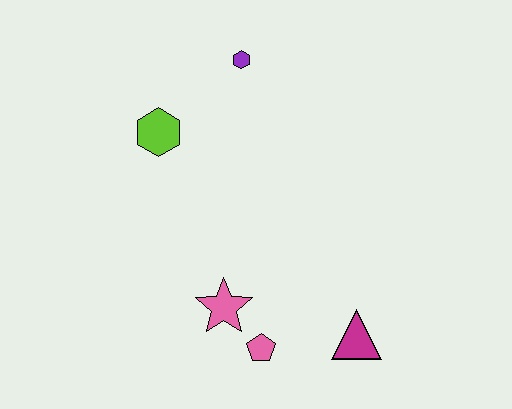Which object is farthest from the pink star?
The purple hexagon is farthest from the pink star.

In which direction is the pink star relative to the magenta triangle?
The pink star is to the left of the magenta triangle.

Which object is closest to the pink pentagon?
The pink star is closest to the pink pentagon.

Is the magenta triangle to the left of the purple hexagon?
No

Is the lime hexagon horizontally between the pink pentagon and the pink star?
No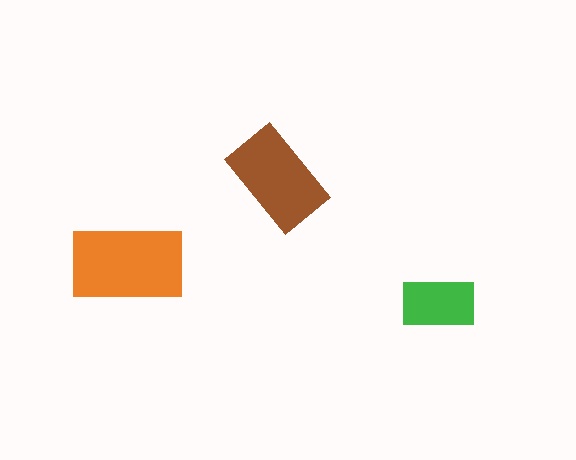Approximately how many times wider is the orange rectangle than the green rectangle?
About 1.5 times wider.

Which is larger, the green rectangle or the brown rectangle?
The brown one.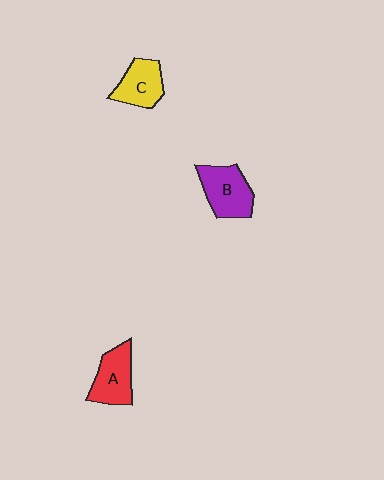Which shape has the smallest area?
Shape C (yellow).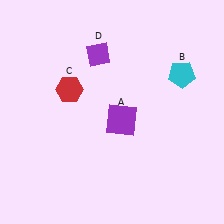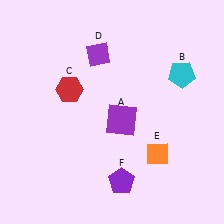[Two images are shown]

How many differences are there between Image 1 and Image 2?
There are 2 differences between the two images.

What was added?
An orange diamond (E), a purple pentagon (F) were added in Image 2.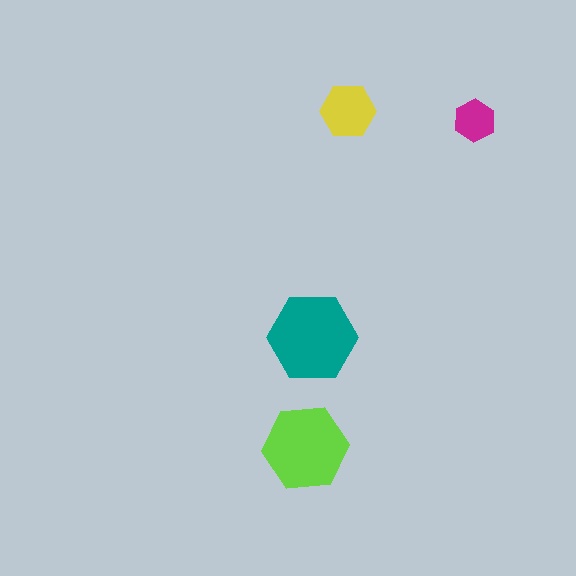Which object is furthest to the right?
The magenta hexagon is rightmost.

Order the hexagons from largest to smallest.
the teal one, the lime one, the yellow one, the magenta one.